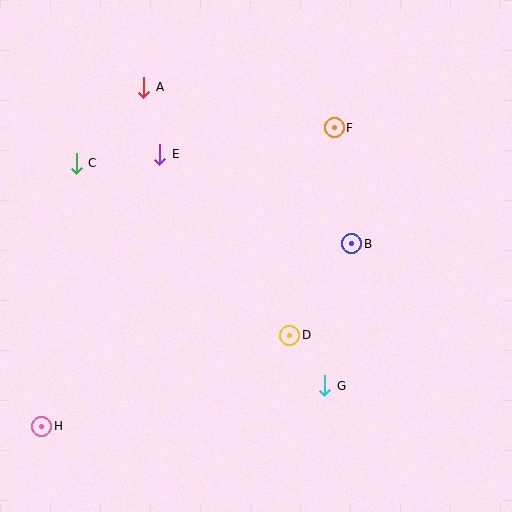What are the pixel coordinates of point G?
Point G is at (325, 386).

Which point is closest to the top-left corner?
Point A is closest to the top-left corner.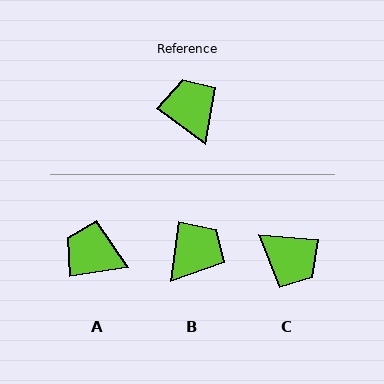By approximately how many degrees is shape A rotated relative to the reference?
Approximately 44 degrees counter-clockwise.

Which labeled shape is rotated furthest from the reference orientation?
C, about 149 degrees away.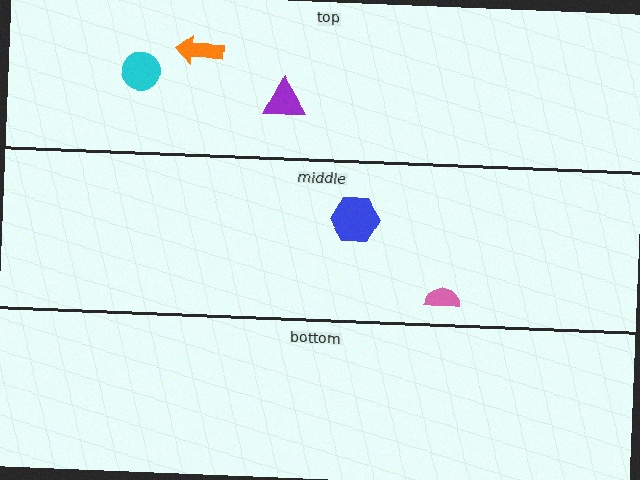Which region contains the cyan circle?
The top region.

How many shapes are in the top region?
3.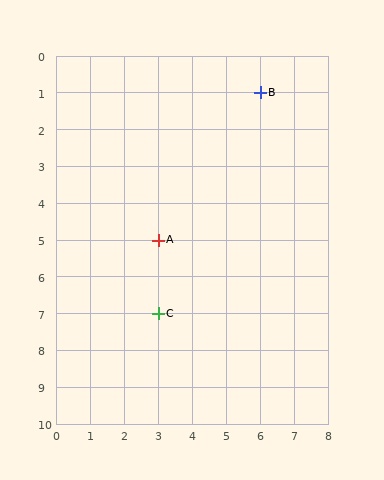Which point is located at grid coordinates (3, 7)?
Point C is at (3, 7).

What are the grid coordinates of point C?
Point C is at grid coordinates (3, 7).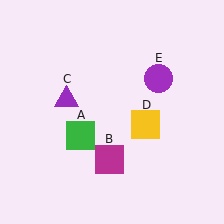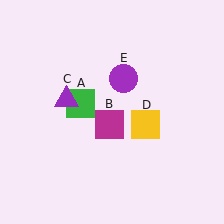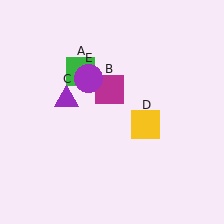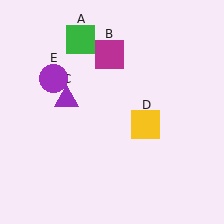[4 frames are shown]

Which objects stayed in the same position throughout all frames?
Purple triangle (object C) and yellow square (object D) remained stationary.